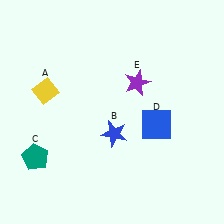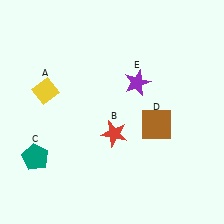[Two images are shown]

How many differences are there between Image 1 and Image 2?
There are 2 differences between the two images.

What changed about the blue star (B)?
In Image 1, B is blue. In Image 2, it changed to red.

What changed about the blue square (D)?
In Image 1, D is blue. In Image 2, it changed to brown.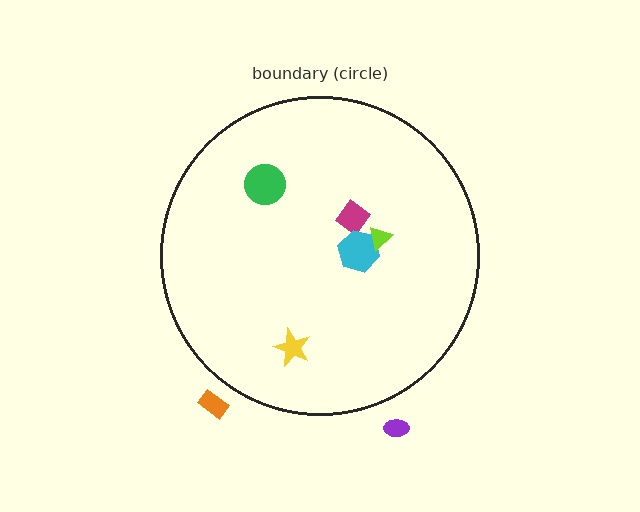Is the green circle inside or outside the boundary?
Inside.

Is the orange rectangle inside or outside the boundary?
Outside.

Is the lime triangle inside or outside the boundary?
Inside.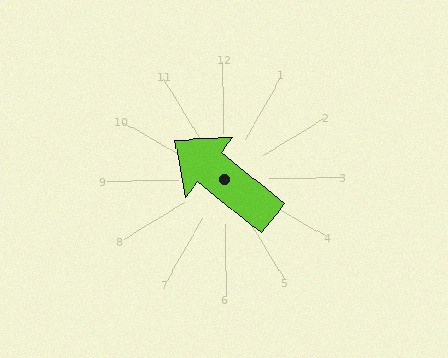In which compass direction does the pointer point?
Northwest.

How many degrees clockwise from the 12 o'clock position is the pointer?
Approximately 309 degrees.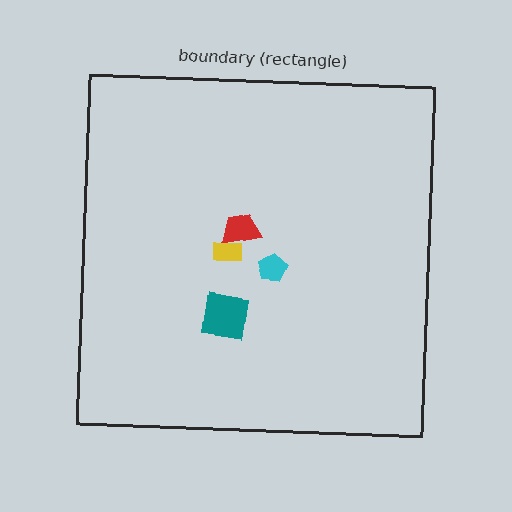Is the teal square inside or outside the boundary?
Inside.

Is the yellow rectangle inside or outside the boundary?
Inside.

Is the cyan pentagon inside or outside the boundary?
Inside.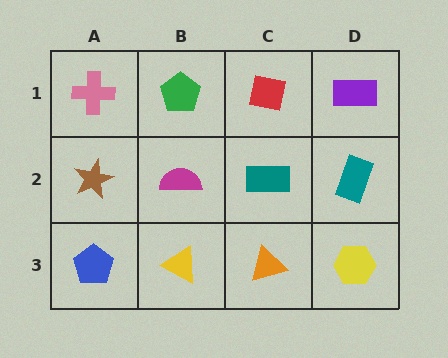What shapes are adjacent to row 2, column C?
A red square (row 1, column C), an orange triangle (row 3, column C), a magenta semicircle (row 2, column B), a teal rectangle (row 2, column D).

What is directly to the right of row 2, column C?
A teal rectangle.